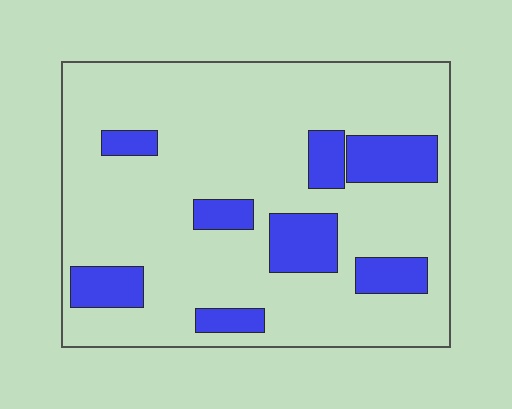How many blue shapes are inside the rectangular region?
8.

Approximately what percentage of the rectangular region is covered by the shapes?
Approximately 20%.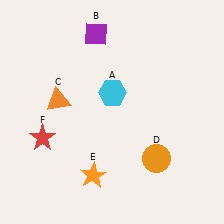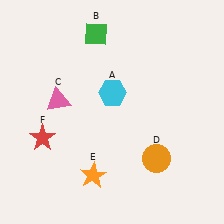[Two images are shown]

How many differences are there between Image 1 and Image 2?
There are 2 differences between the two images.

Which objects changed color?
B changed from purple to green. C changed from orange to pink.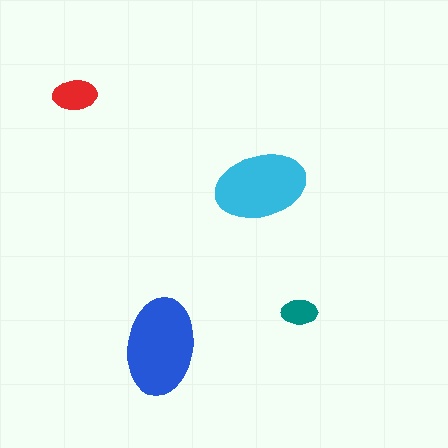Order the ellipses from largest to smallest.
the blue one, the cyan one, the red one, the teal one.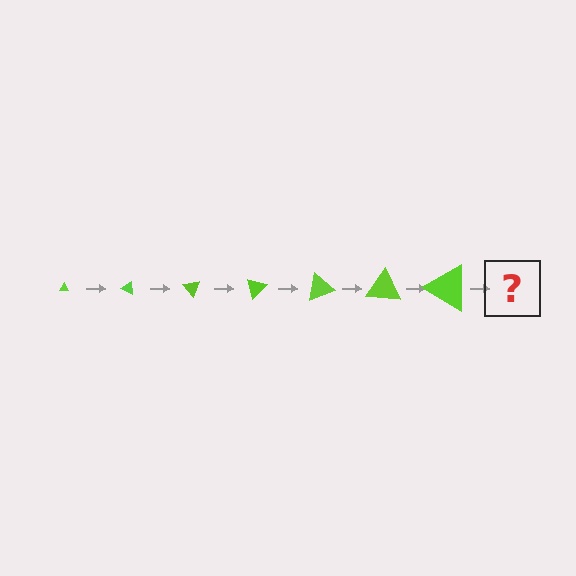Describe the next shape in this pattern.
It should be a triangle, larger than the previous one and rotated 175 degrees from the start.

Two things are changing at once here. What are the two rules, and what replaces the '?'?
The two rules are that the triangle grows larger each step and it rotates 25 degrees each step. The '?' should be a triangle, larger than the previous one and rotated 175 degrees from the start.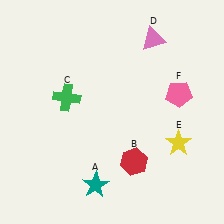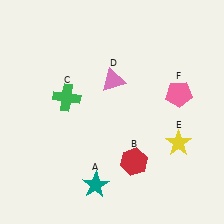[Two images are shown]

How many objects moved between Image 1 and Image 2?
1 object moved between the two images.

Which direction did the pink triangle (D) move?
The pink triangle (D) moved down.